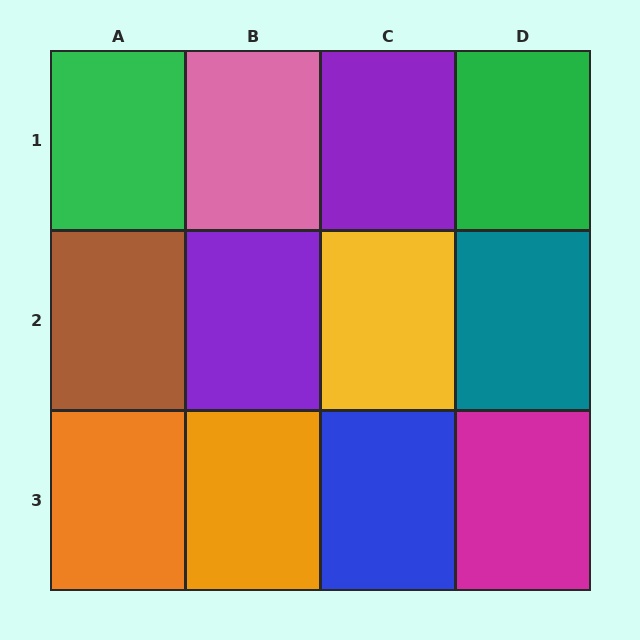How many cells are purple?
2 cells are purple.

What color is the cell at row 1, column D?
Green.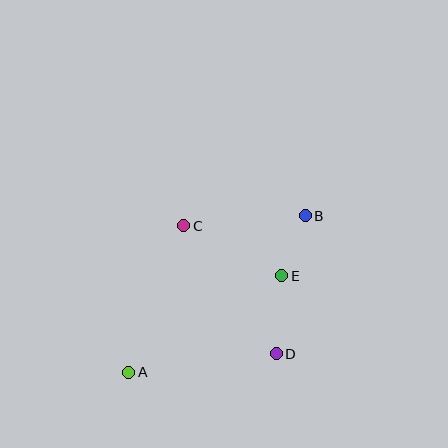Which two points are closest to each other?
Points B and E are closest to each other.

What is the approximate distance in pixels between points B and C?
The distance between B and C is approximately 122 pixels.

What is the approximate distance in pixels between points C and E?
The distance between C and E is approximately 110 pixels.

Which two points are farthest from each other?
Points A and B are farthest from each other.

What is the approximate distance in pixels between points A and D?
The distance between A and D is approximately 149 pixels.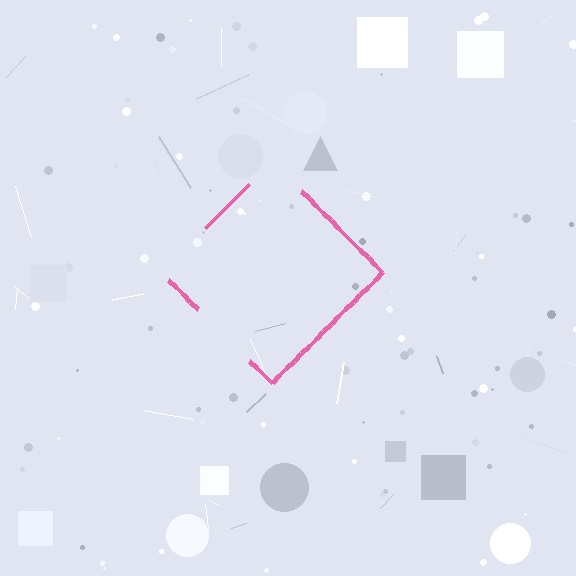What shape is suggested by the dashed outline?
The dashed outline suggests a diamond.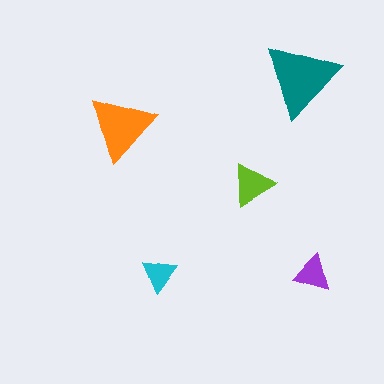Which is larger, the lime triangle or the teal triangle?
The teal one.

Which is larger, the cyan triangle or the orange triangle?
The orange one.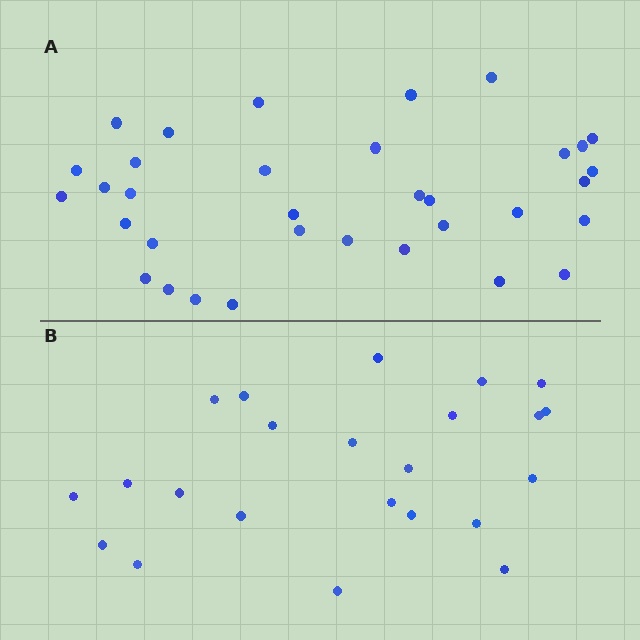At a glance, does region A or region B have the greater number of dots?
Region A (the top region) has more dots.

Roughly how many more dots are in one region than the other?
Region A has roughly 12 or so more dots than region B.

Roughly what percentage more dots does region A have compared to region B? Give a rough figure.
About 50% more.